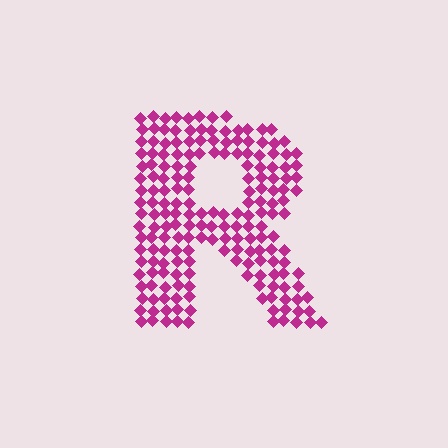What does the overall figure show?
The overall figure shows the letter R.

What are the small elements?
The small elements are diamonds.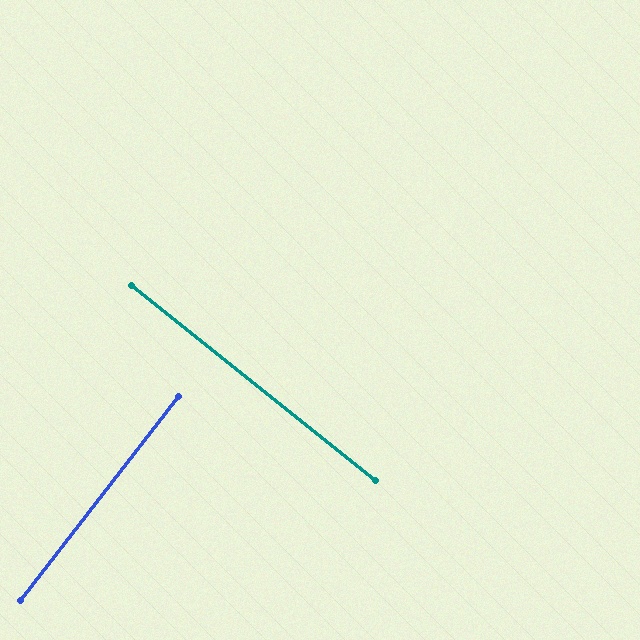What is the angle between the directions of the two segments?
Approximately 89 degrees.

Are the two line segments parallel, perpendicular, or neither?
Perpendicular — they meet at approximately 89°.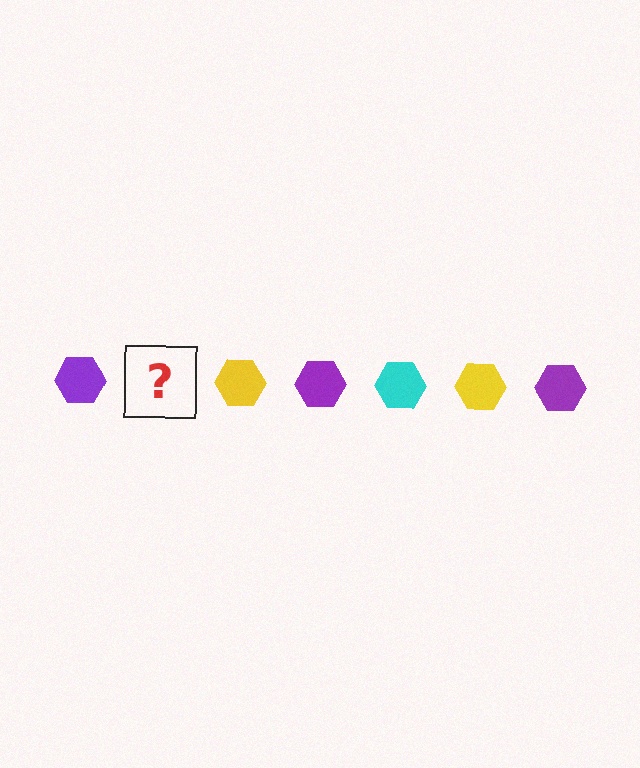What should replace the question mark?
The question mark should be replaced with a cyan hexagon.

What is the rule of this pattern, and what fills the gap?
The rule is that the pattern cycles through purple, cyan, yellow hexagons. The gap should be filled with a cyan hexagon.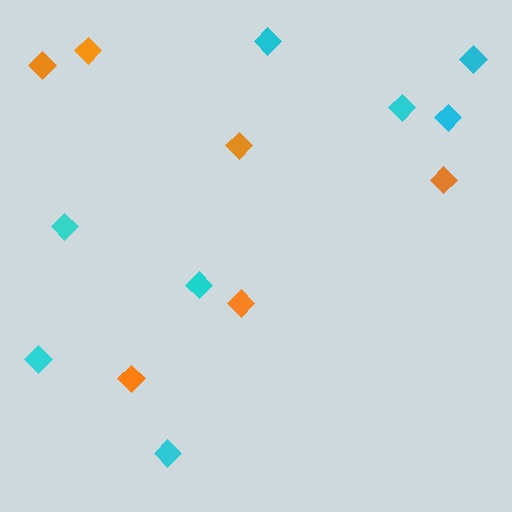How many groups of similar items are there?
There are 2 groups: one group of cyan diamonds (8) and one group of orange diamonds (6).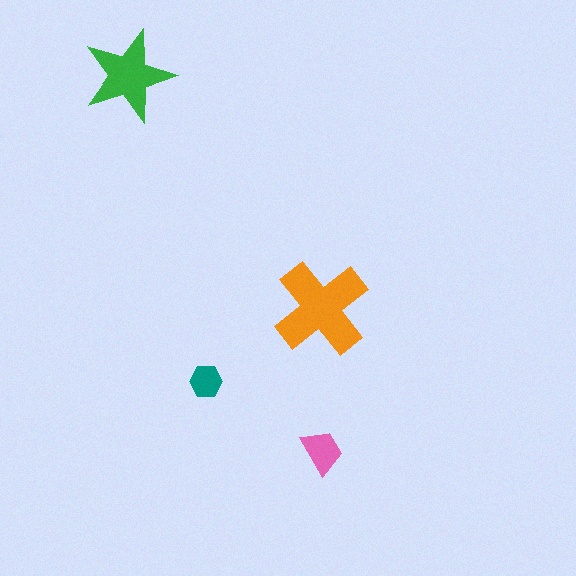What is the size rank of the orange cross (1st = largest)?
1st.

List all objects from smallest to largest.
The teal hexagon, the pink trapezoid, the green star, the orange cross.